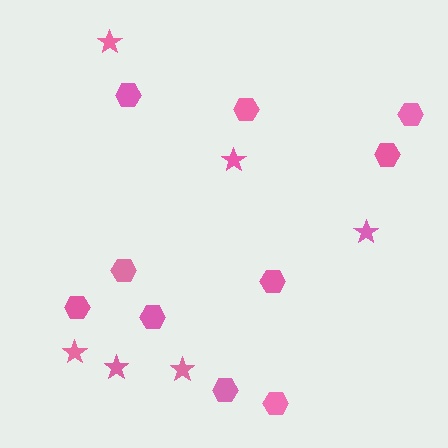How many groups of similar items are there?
There are 2 groups: one group of stars (6) and one group of hexagons (10).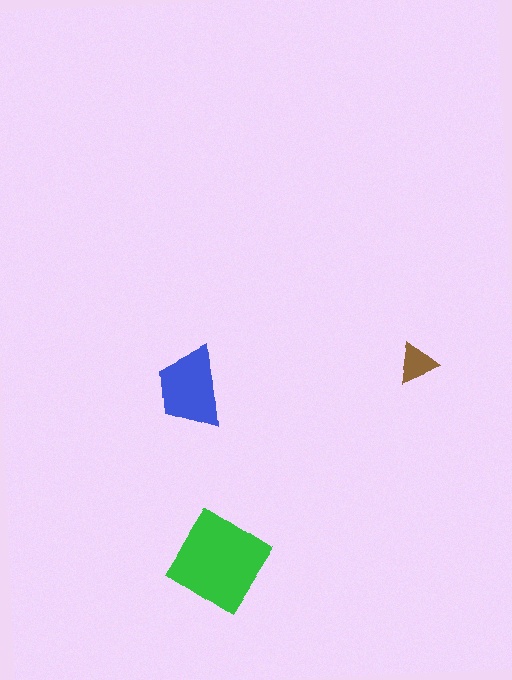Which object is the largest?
The green diamond.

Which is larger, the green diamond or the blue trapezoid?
The green diamond.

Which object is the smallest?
The brown triangle.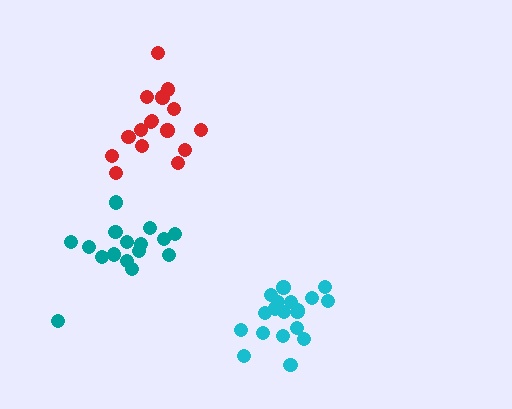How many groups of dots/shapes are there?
There are 3 groups.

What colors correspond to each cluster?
The clusters are colored: red, teal, cyan.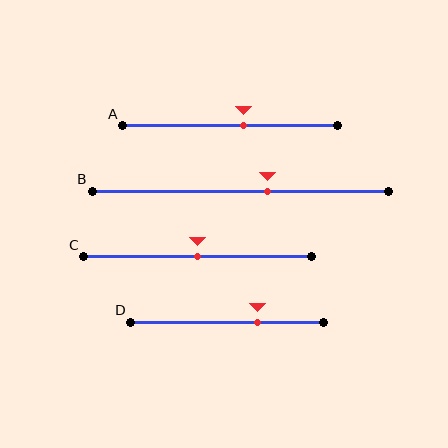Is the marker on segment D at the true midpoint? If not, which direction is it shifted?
No, the marker on segment D is shifted to the right by about 16% of the segment length.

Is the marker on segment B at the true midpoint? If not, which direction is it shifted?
No, the marker on segment B is shifted to the right by about 9% of the segment length.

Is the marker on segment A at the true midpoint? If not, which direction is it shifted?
No, the marker on segment A is shifted to the right by about 6% of the segment length.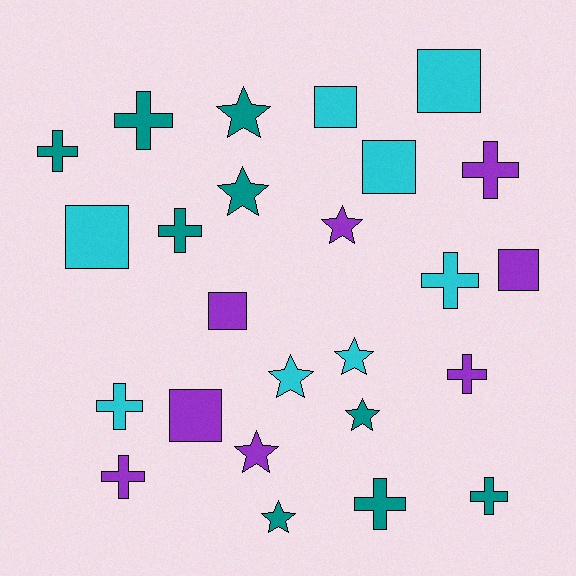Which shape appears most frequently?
Cross, with 10 objects.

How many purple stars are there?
There are 2 purple stars.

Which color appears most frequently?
Teal, with 9 objects.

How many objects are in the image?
There are 25 objects.